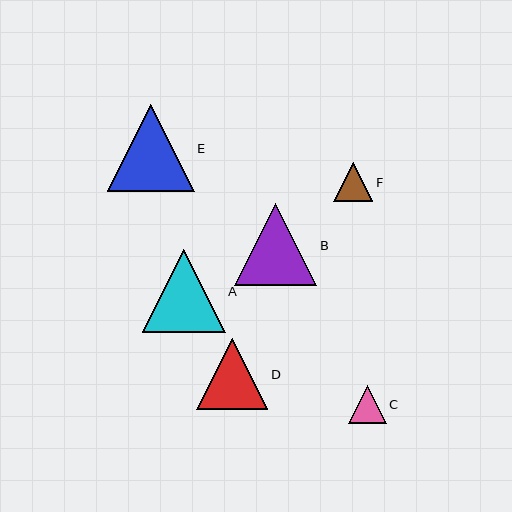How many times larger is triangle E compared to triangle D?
Triangle E is approximately 1.2 times the size of triangle D.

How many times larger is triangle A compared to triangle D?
Triangle A is approximately 1.2 times the size of triangle D.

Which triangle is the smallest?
Triangle C is the smallest with a size of approximately 38 pixels.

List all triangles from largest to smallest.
From largest to smallest: E, A, B, D, F, C.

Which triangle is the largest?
Triangle E is the largest with a size of approximately 87 pixels.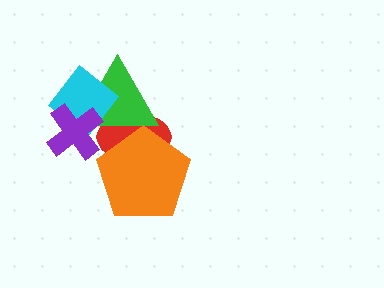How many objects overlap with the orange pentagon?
2 objects overlap with the orange pentagon.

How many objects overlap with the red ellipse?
4 objects overlap with the red ellipse.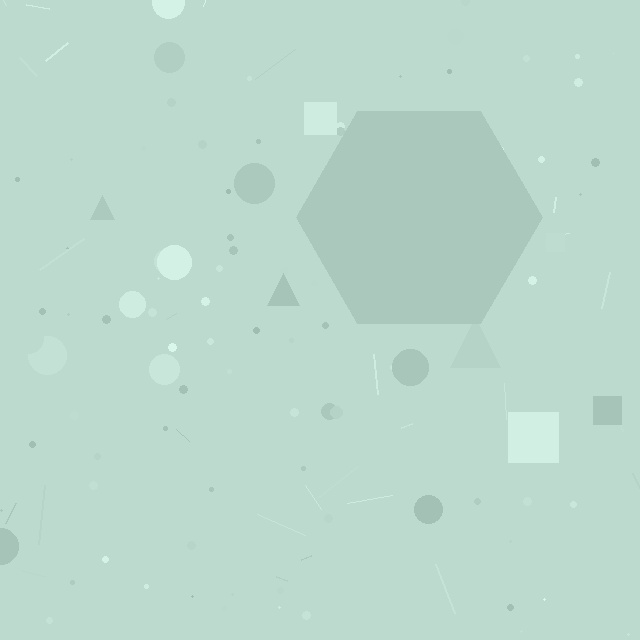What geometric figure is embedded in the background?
A hexagon is embedded in the background.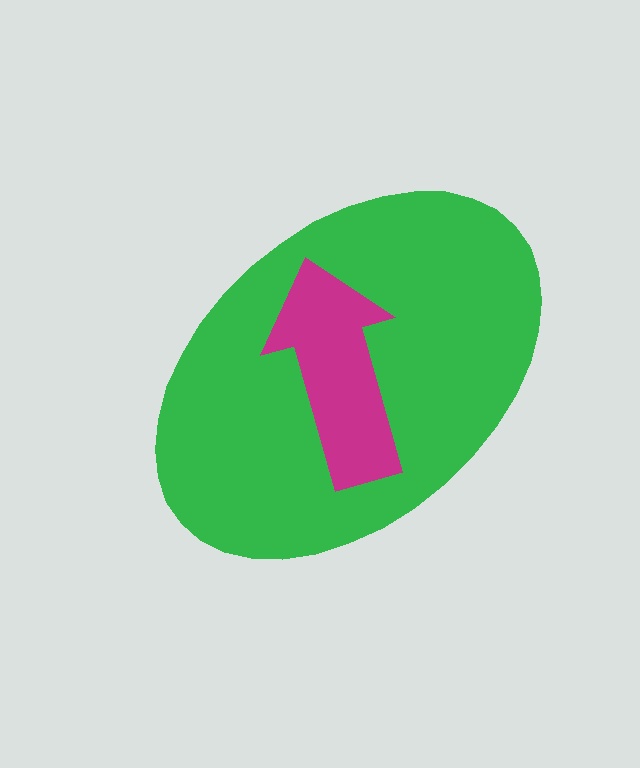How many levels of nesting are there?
2.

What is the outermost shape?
The green ellipse.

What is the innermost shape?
The magenta arrow.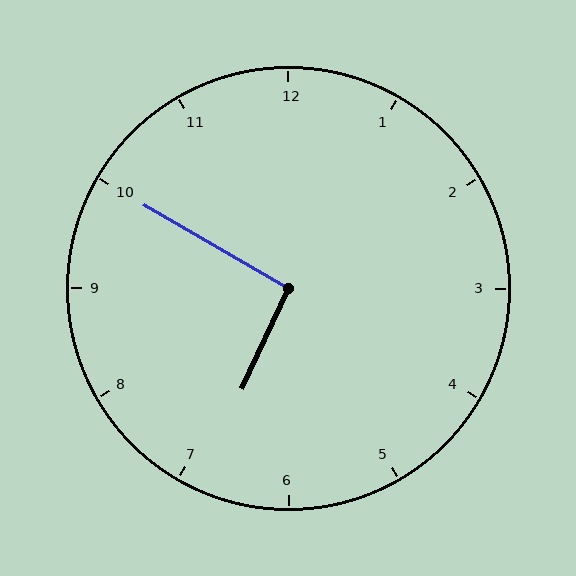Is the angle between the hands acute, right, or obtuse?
It is right.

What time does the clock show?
6:50.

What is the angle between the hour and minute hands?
Approximately 95 degrees.